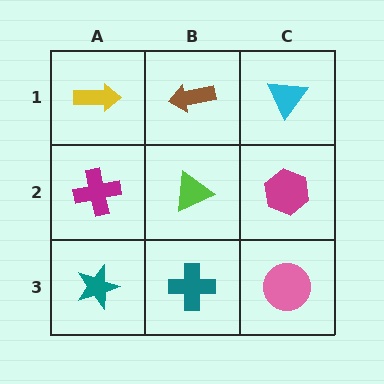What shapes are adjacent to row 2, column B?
A brown arrow (row 1, column B), a teal cross (row 3, column B), a magenta cross (row 2, column A), a magenta hexagon (row 2, column C).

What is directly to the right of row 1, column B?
A cyan triangle.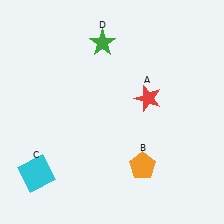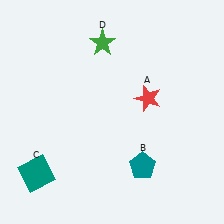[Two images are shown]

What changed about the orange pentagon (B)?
In Image 1, B is orange. In Image 2, it changed to teal.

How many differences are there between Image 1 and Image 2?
There are 2 differences between the two images.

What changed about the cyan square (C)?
In Image 1, C is cyan. In Image 2, it changed to teal.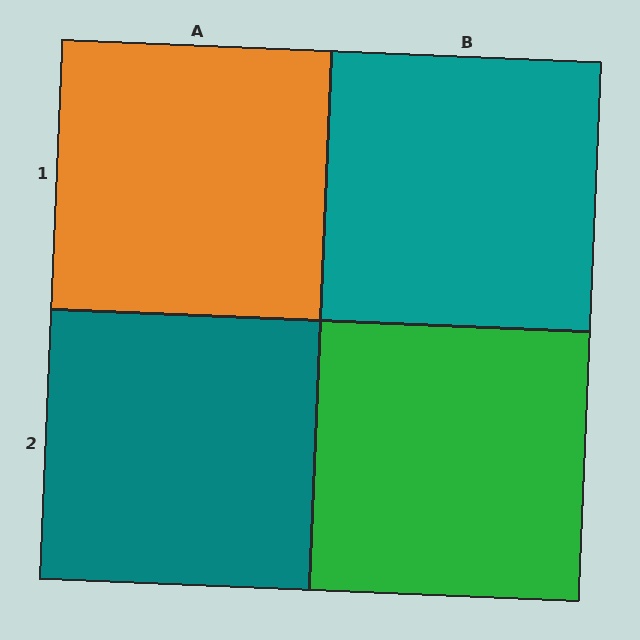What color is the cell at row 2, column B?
Green.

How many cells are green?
1 cell is green.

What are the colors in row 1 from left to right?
Orange, teal.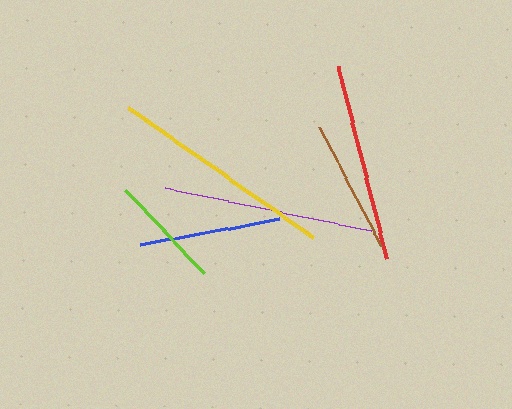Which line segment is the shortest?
The lime line is the shortest at approximately 114 pixels.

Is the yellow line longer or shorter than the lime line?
The yellow line is longer than the lime line.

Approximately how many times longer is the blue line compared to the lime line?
The blue line is approximately 1.2 times the length of the lime line.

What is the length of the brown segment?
The brown segment is approximately 135 pixels long.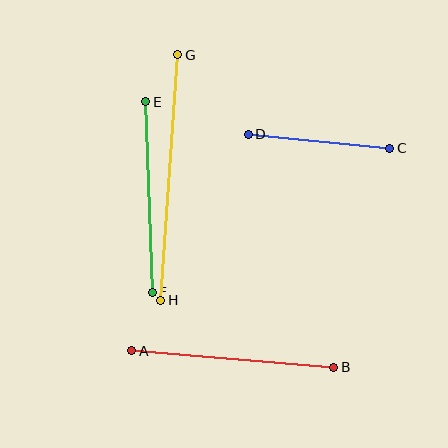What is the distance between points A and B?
The distance is approximately 202 pixels.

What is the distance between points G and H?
The distance is approximately 246 pixels.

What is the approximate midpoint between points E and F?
The midpoint is at approximately (149, 197) pixels.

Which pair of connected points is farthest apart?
Points G and H are farthest apart.